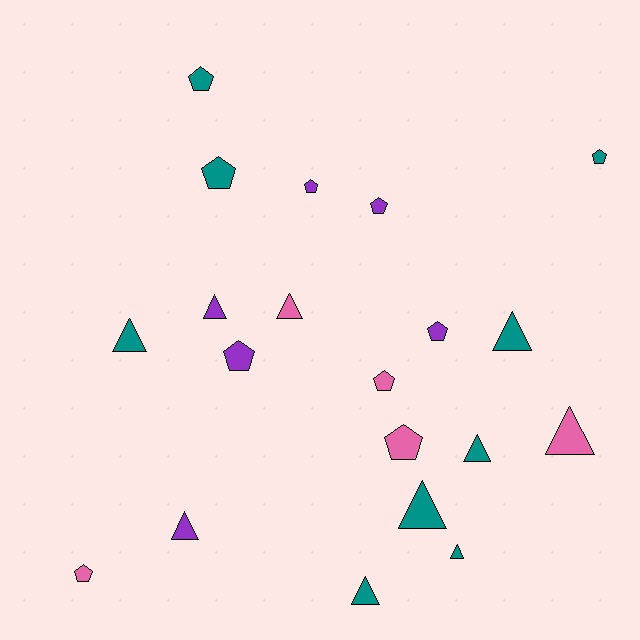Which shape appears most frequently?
Triangle, with 10 objects.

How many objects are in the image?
There are 20 objects.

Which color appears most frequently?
Teal, with 9 objects.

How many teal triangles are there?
There are 6 teal triangles.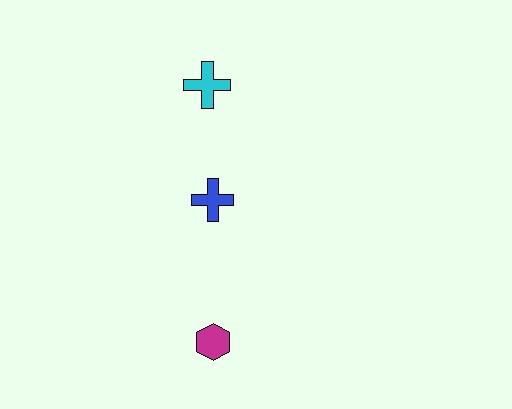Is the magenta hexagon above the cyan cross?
No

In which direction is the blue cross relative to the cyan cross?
The blue cross is below the cyan cross.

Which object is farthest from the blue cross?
The magenta hexagon is farthest from the blue cross.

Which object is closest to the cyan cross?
The blue cross is closest to the cyan cross.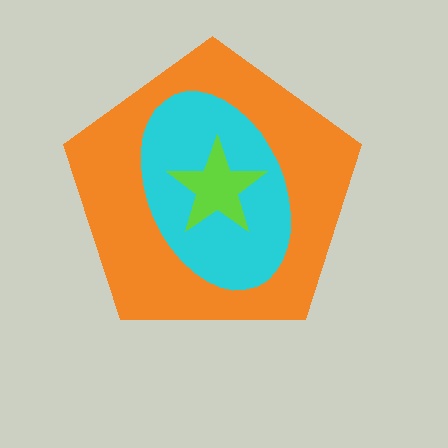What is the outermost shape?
The orange pentagon.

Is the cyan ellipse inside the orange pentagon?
Yes.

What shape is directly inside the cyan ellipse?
The lime star.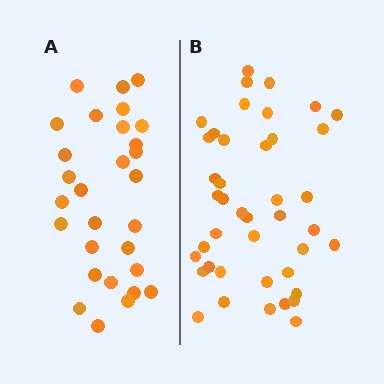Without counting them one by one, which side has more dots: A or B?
Region B (the right region) has more dots.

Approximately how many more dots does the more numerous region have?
Region B has approximately 15 more dots than region A.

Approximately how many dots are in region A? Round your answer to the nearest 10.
About 30 dots. (The exact count is 29, which rounds to 30.)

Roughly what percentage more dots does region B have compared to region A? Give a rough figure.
About 45% more.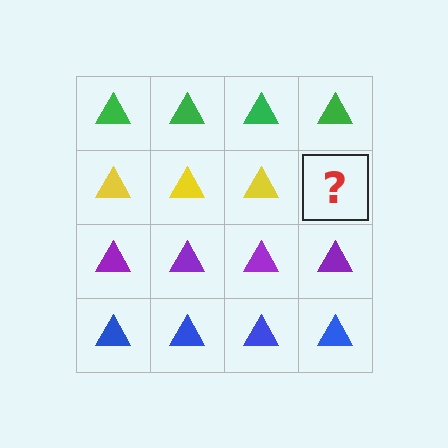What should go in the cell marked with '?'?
The missing cell should contain a yellow triangle.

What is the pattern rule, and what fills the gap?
The rule is that each row has a consistent color. The gap should be filled with a yellow triangle.